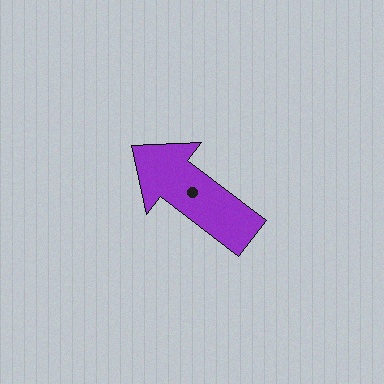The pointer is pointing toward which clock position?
Roughly 10 o'clock.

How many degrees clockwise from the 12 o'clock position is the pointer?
Approximately 307 degrees.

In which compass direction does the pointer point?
Northwest.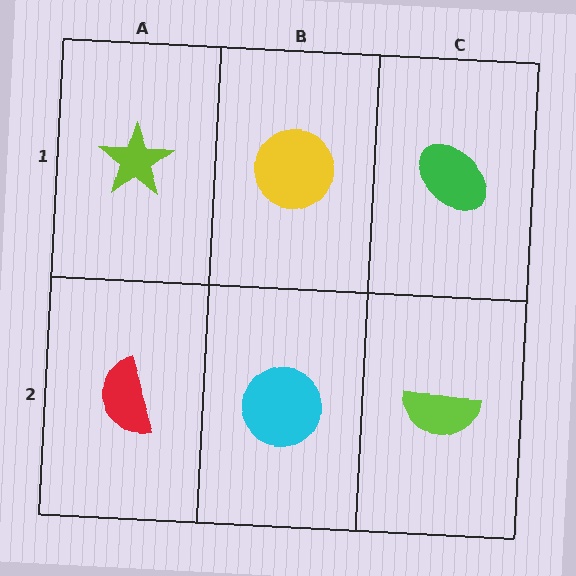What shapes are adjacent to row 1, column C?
A lime semicircle (row 2, column C), a yellow circle (row 1, column B).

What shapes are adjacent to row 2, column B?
A yellow circle (row 1, column B), a red semicircle (row 2, column A), a lime semicircle (row 2, column C).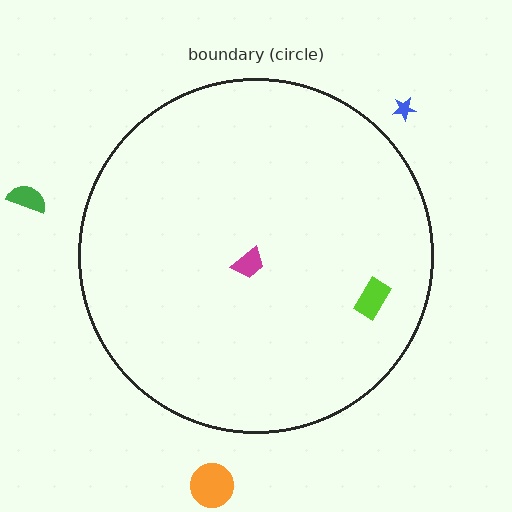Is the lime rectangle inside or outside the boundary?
Inside.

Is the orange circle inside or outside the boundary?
Outside.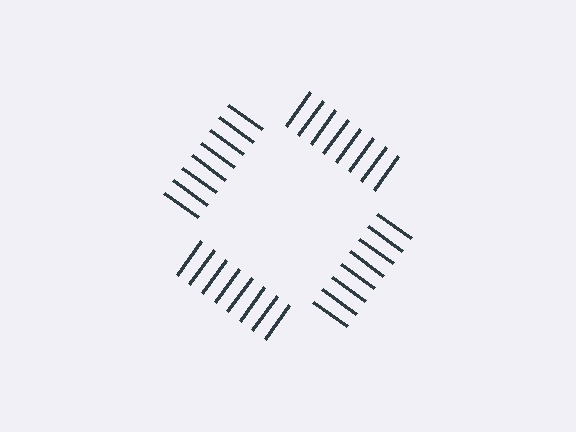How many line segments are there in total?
32 — 8 along each of the 4 edges.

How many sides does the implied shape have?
4 sides — the line-ends trace a square.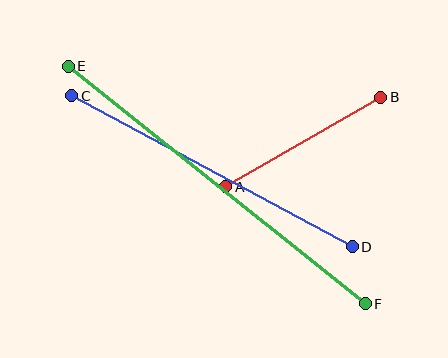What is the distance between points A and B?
The distance is approximately 179 pixels.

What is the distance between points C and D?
The distance is approximately 319 pixels.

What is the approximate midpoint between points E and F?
The midpoint is at approximately (217, 185) pixels.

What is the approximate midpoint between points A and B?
The midpoint is at approximately (303, 142) pixels.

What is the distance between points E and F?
The distance is approximately 380 pixels.